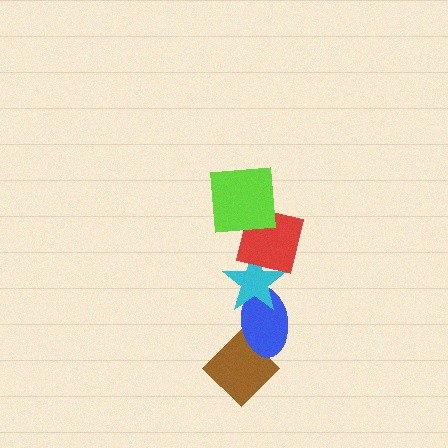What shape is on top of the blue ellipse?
The cyan star is on top of the blue ellipse.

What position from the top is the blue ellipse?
The blue ellipse is 4th from the top.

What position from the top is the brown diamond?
The brown diamond is 5th from the top.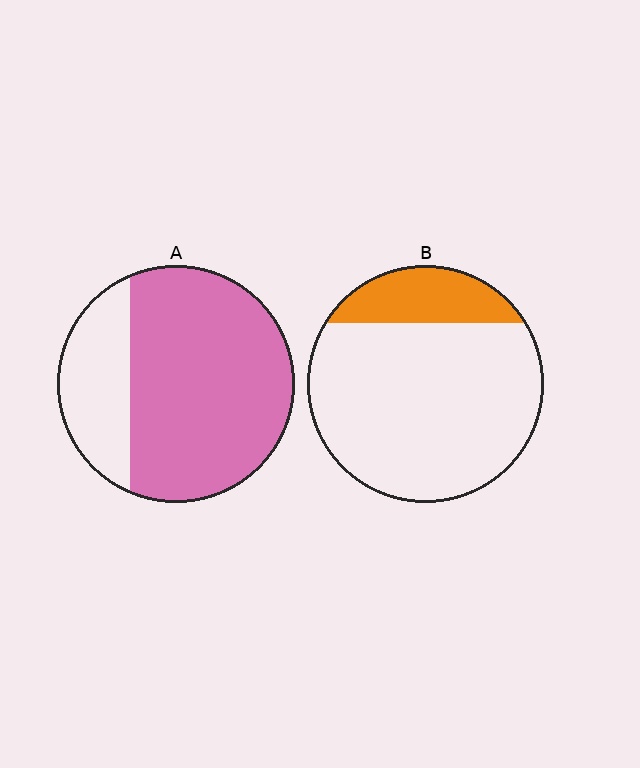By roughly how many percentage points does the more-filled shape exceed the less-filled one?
By roughly 55 percentage points (A over B).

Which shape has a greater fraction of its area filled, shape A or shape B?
Shape A.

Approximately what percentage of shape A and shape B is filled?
A is approximately 75% and B is approximately 20%.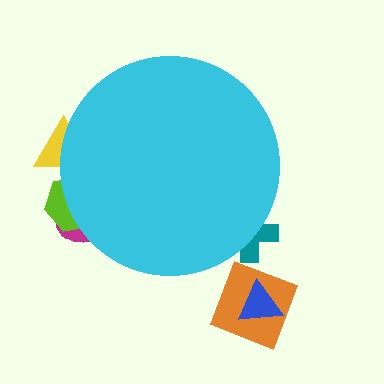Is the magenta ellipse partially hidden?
Yes, the magenta ellipse is partially hidden behind the cyan circle.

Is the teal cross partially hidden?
Yes, the teal cross is partially hidden behind the cyan circle.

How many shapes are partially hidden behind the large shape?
4 shapes are partially hidden.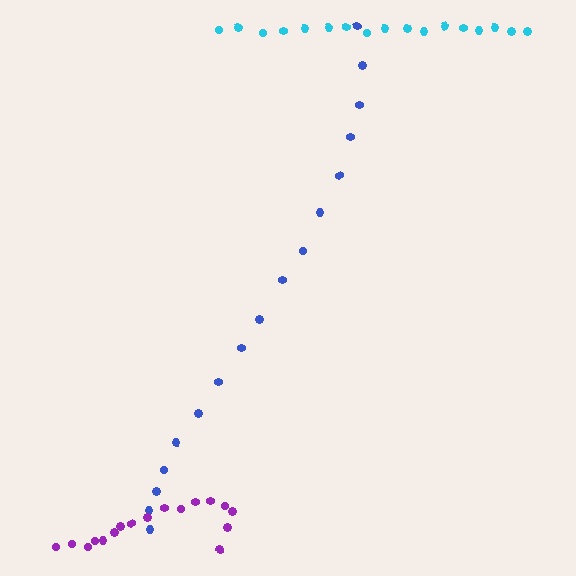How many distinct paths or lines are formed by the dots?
There are 3 distinct paths.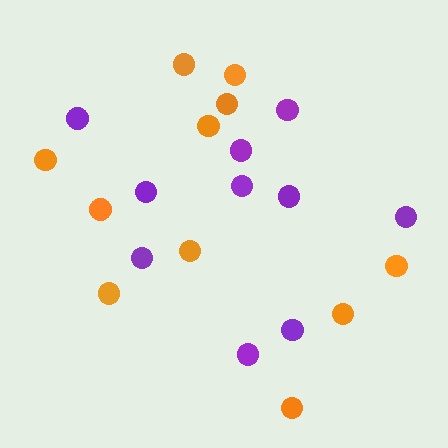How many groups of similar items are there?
There are 2 groups: one group of orange circles (11) and one group of purple circles (10).